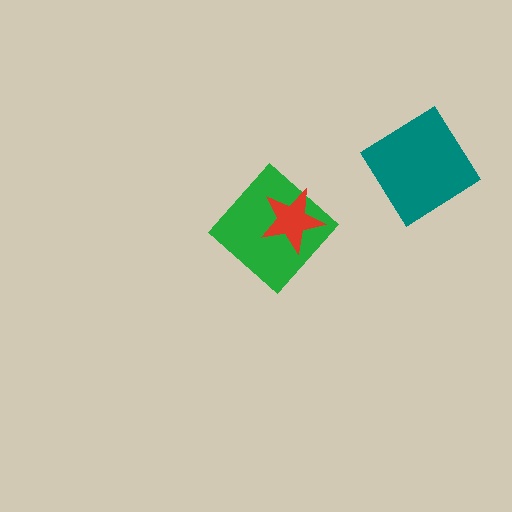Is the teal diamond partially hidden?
No, no other shape covers it.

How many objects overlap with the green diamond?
1 object overlaps with the green diamond.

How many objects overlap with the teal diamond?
0 objects overlap with the teal diamond.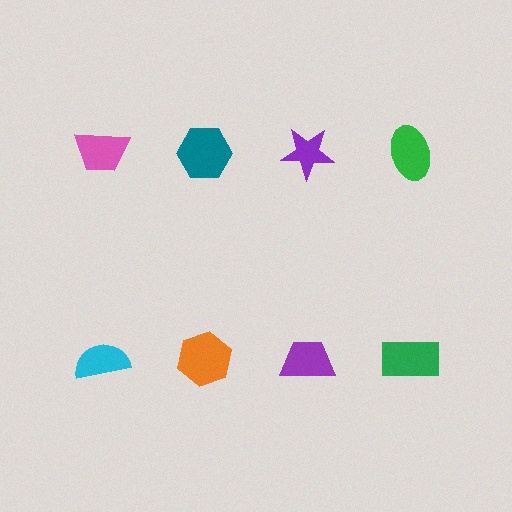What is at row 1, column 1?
A pink trapezoid.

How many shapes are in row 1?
4 shapes.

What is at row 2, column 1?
A cyan semicircle.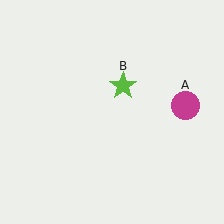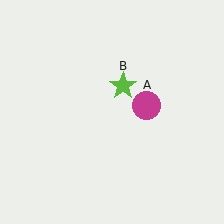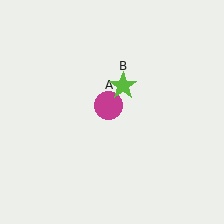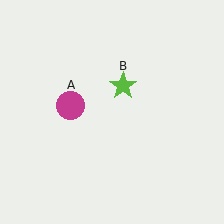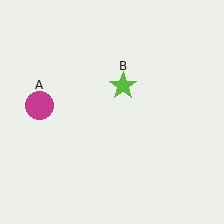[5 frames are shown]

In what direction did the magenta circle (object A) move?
The magenta circle (object A) moved left.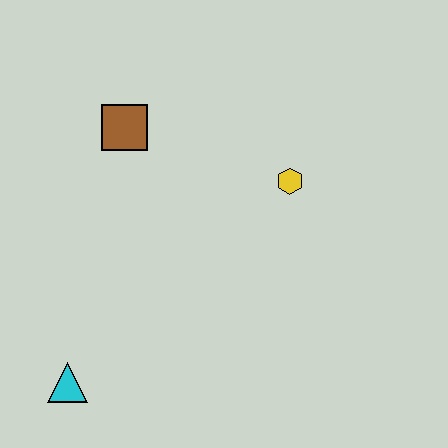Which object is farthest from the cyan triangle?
The yellow hexagon is farthest from the cyan triangle.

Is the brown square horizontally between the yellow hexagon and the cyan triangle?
Yes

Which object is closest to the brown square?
The yellow hexagon is closest to the brown square.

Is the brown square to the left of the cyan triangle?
No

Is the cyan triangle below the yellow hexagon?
Yes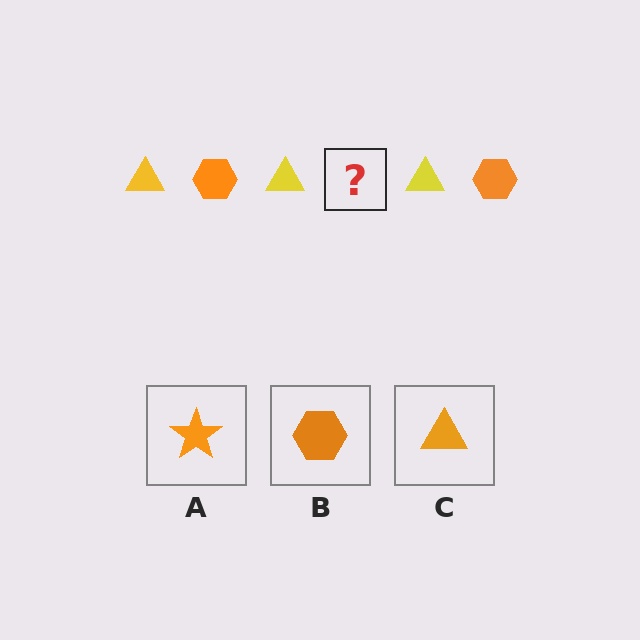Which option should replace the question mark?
Option B.